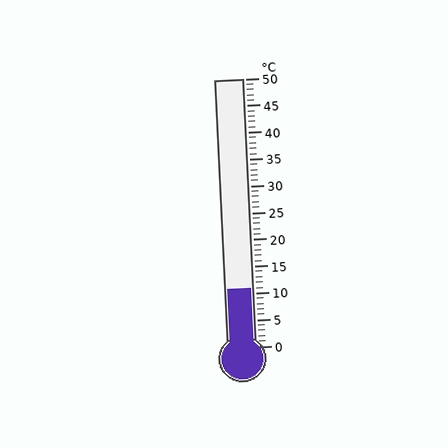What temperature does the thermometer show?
The thermometer shows approximately 11°C.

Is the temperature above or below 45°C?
The temperature is below 45°C.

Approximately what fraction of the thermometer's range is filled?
The thermometer is filled to approximately 20% of its range.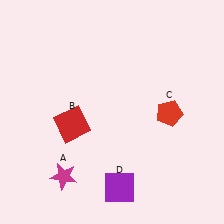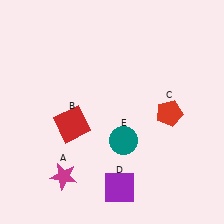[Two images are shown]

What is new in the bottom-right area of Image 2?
A teal circle (E) was added in the bottom-right area of Image 2.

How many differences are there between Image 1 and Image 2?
There is 1 difference between the two images.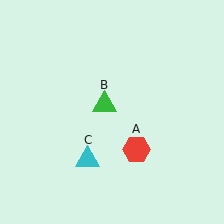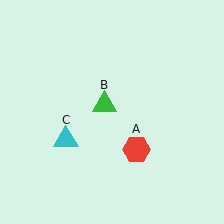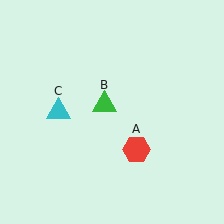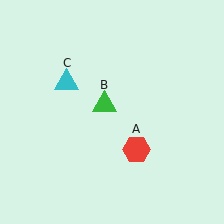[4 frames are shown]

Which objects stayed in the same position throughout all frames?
Red hexagon (object A) and green triangle (object B) remained stationary.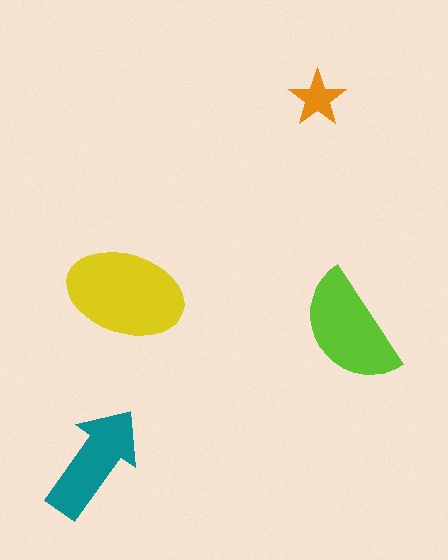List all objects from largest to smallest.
The yellow ellipse, the lime semicircle, the teal arrow, the orange star.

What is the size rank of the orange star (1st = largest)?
4th.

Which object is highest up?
The orange star is topmost.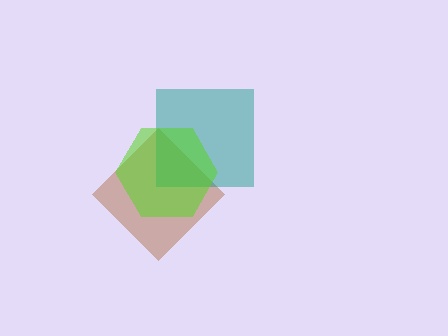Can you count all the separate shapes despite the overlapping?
Yes, there are 3 separate shapes.